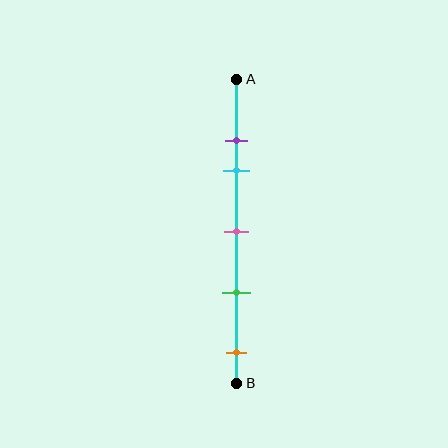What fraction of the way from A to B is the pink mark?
The pink mark is approximately 50% (0.5) of the way from A to B.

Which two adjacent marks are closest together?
The purple and cyan marks are the closest adjacent pair.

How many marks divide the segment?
There are 5 marks dividing the segment.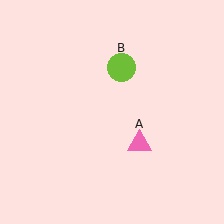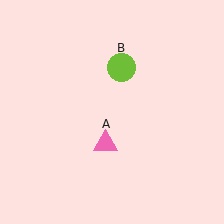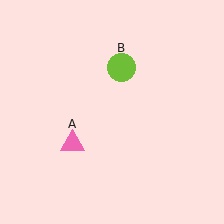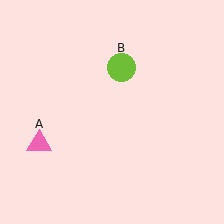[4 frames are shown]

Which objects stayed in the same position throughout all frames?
Lime circle (object B) remained stationary.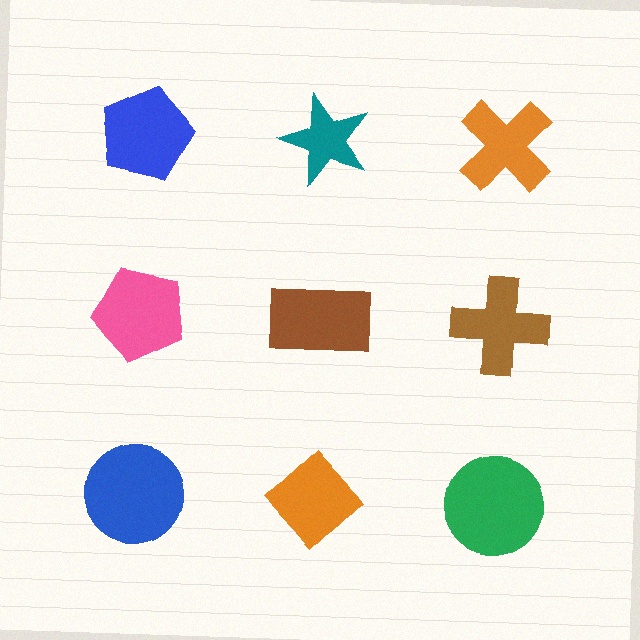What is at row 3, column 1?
A blue circle.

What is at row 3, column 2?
An orange diamond.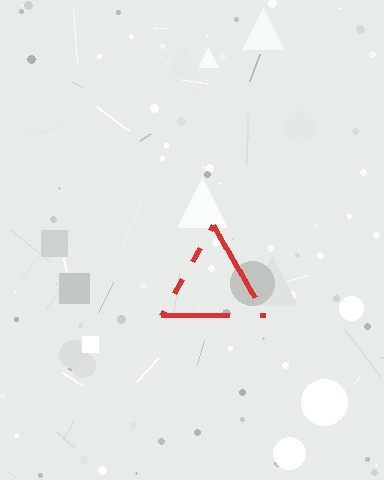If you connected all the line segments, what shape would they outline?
They would outline a triangle.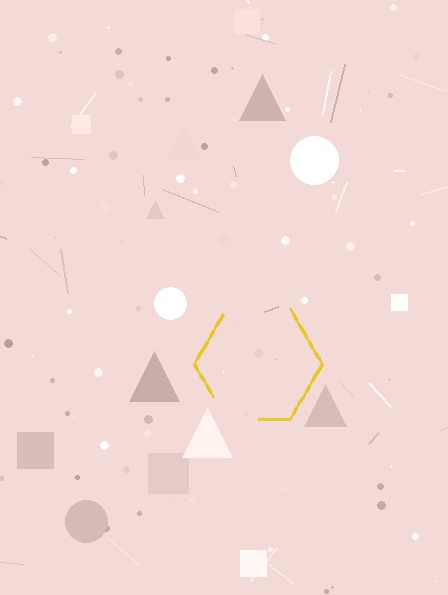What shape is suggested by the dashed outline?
The dashed outline suggests a hexagon.